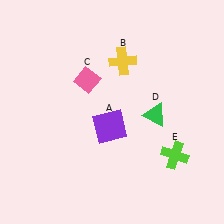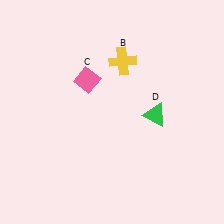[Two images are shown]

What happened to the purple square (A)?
The purple square (A) was removed in Image 2. It was in the bottom-left area of Image 1.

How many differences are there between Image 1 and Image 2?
There are 2 differences between the two images.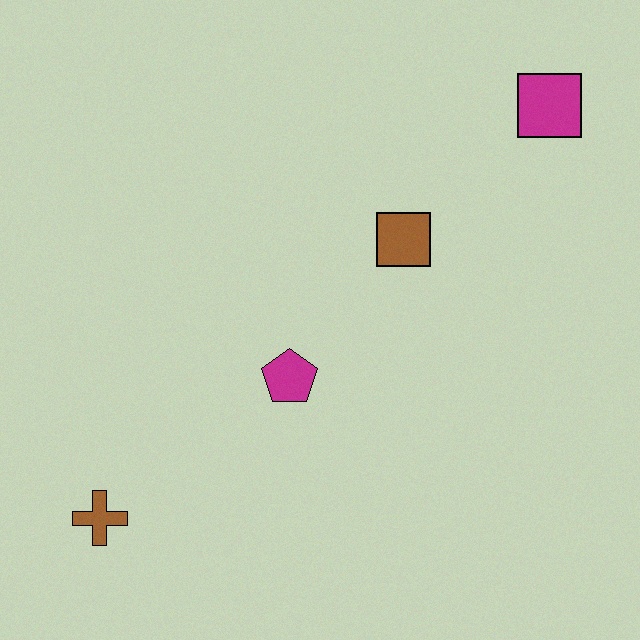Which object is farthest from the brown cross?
The magenta square is farthest from the brown cross.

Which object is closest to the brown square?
The magenta pentagon is closest to the brown square.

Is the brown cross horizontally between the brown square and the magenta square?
No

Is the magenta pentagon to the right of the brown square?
No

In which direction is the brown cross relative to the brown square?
The brown cross is to the left of the brown square.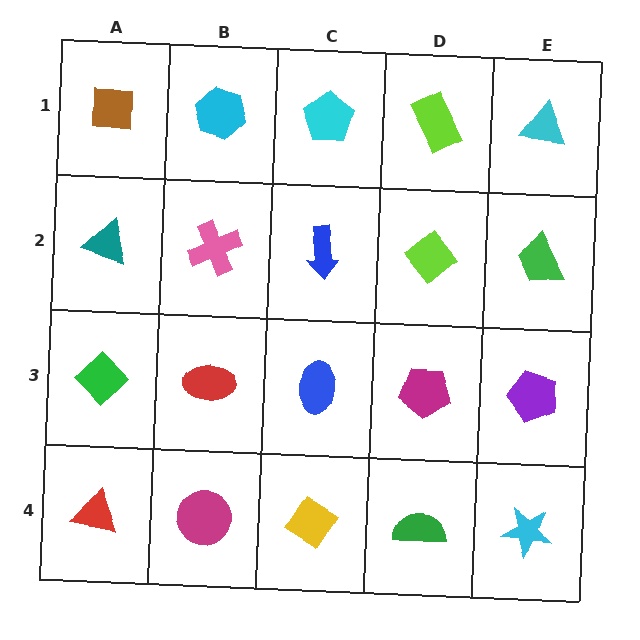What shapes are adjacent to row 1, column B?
A pink cross (row 2, column B), a brown square (row 1, column A), a cyan pentagon (row 1, column C).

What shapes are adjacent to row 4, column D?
A magenta pentagon (row 3, column D), a yellow diamond (row 4, column C), a cyan star (row 4, column E).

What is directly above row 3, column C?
A blue arrow.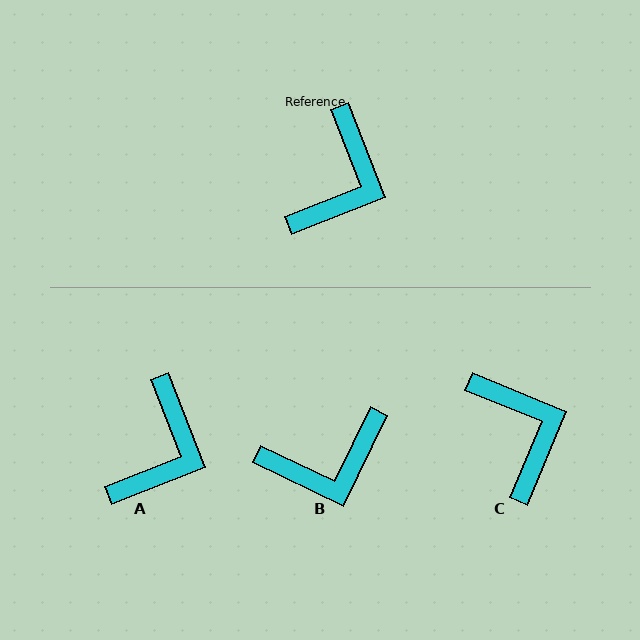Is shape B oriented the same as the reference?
No, it is off by about 47 degrees.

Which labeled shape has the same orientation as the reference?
A.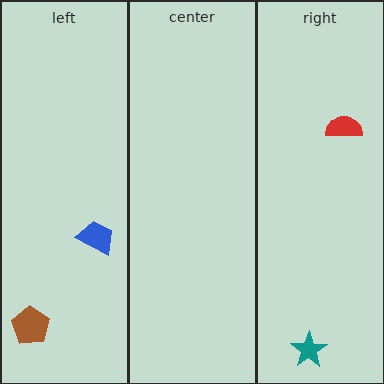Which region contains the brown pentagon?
The left region.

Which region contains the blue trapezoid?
The left region.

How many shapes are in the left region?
2.